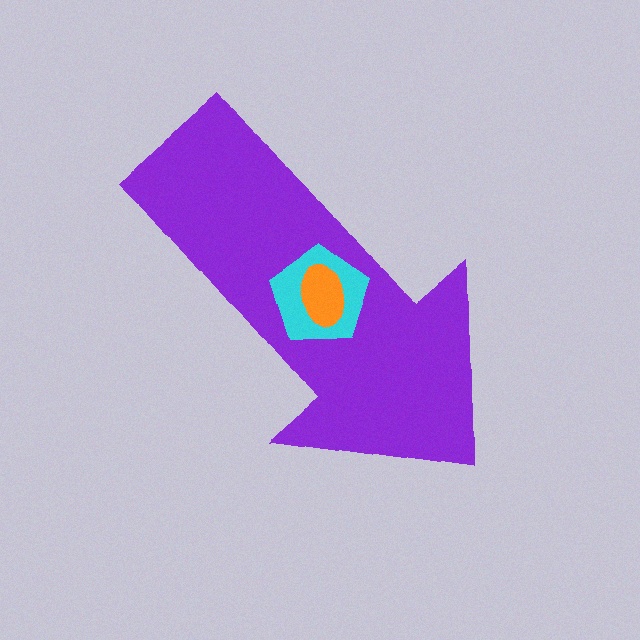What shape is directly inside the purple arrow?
The cyan pentagon.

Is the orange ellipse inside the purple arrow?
Yes.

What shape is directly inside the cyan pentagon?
The orange ellipse.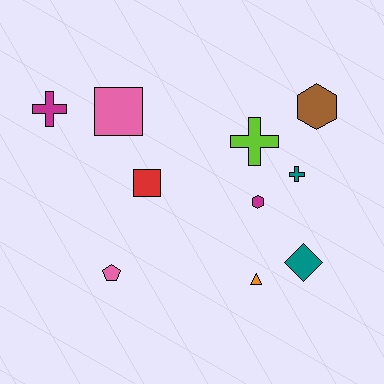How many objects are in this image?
There are 10 objects.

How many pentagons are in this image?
There is 1 pentagon.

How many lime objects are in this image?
There is 1 lime object.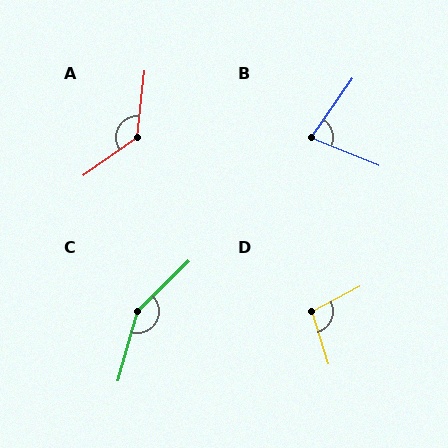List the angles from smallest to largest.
B (77°), D (100°), A (132°), C (150°).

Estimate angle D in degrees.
Approximately 100 degrees.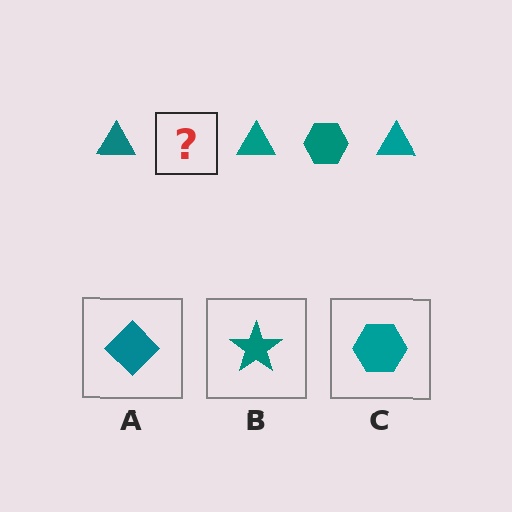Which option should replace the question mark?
Option C.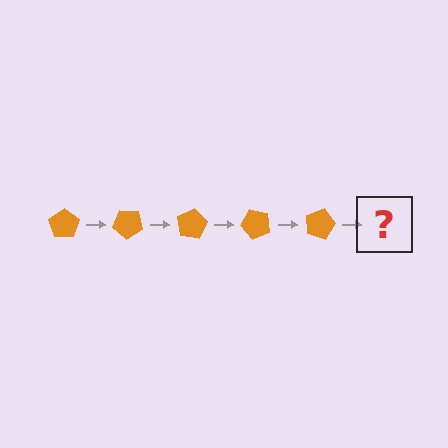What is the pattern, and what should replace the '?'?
The pattern is that the pentagon rotates 40 degrees each step. The '?' should be an orange pentagon rotated 200 degrees.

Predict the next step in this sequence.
The next step is an orange pentagon rotated 200 degrees.